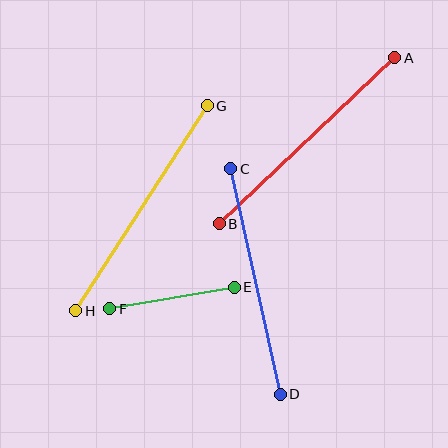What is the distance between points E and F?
The distance is approximately 126 pixels.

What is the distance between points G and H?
The distance is approximately 244 pixels.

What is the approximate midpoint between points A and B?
The midpoint is at approximately (307, 141) pixels.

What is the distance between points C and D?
The distance is approximately 231 pixels.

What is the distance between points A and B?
The distance is approximately 242 pixels.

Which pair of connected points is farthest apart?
Points G and H are farthest apart.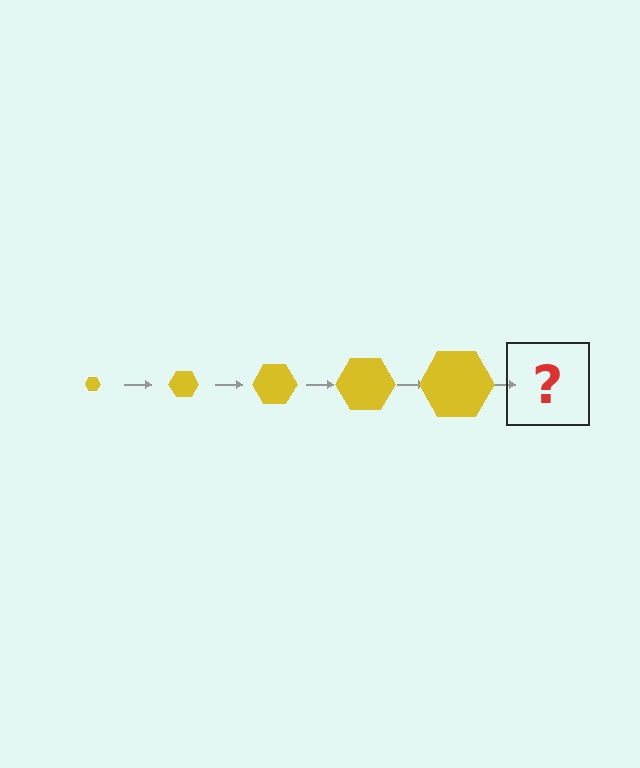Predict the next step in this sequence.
The next step is a yellow hexagon, larger than the previous one.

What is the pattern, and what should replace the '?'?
The pattern is that the hexagon gets progressively larger each step. The '?' should be a yellow hexagon, larger than the previous one.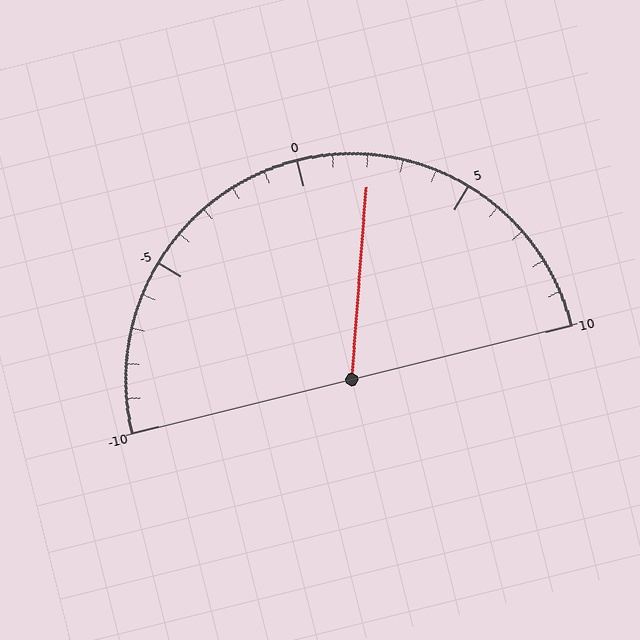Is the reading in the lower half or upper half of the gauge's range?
The reading is in the upper half of the range (-10 to 10).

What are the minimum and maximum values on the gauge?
The gauge ranges from -10 to 10.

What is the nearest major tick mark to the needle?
The nearest major tick mark is 0.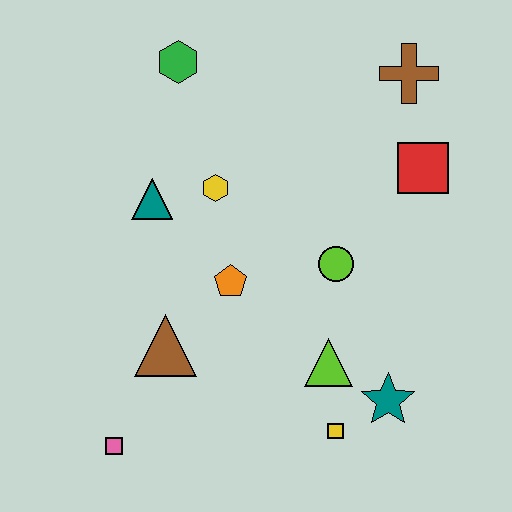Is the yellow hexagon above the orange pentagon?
Yes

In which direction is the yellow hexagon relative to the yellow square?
The yellow hexagon is above the yellow square.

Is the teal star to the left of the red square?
Yes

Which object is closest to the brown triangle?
The orange pentagon is closest to the brown triangle.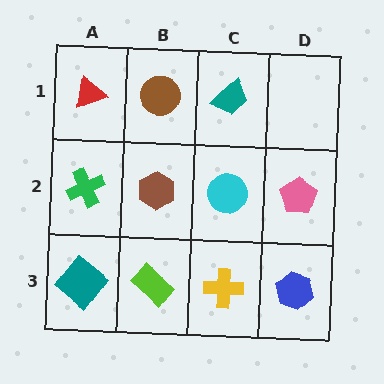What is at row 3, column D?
A blue hexagon.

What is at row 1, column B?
A brown circle.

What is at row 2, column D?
A pink pentagon.